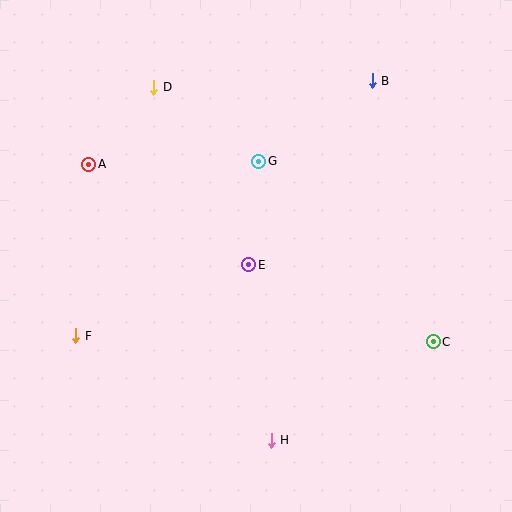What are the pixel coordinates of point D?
Point D is at (154, 87).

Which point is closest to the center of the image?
Point E at (249, 265) is closest to the center.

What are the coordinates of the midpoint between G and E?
The midpoint between G and E is at (254, 213).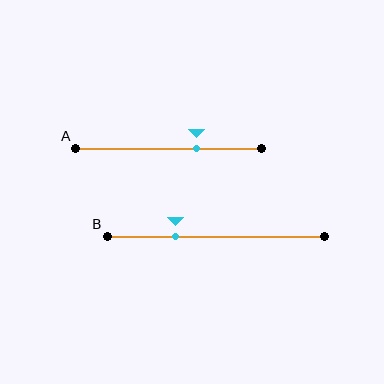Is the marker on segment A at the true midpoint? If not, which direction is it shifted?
No, the marker on segment A is shifted to the right by about 15% of the segment length.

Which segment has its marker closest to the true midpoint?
Segment A has its marker closest to the true midpoint.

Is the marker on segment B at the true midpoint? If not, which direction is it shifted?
No, the marker on segment B is shifted to the left by about 18% of the segment length.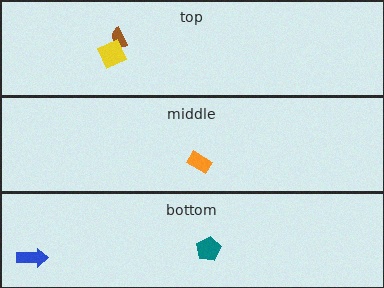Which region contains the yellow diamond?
The top region.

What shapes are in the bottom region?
The teal pentagon, the blue arrow.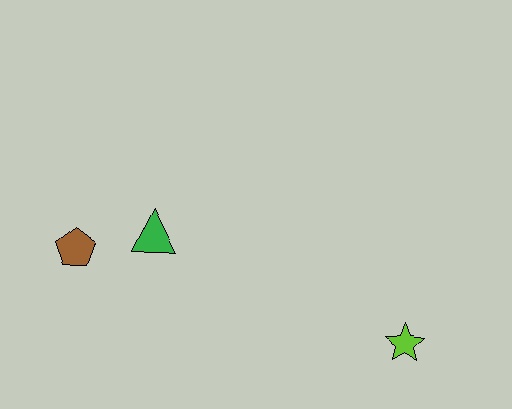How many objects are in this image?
There are 3 objects.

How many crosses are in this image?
There are no crosses.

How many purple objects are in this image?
There are no purple objects.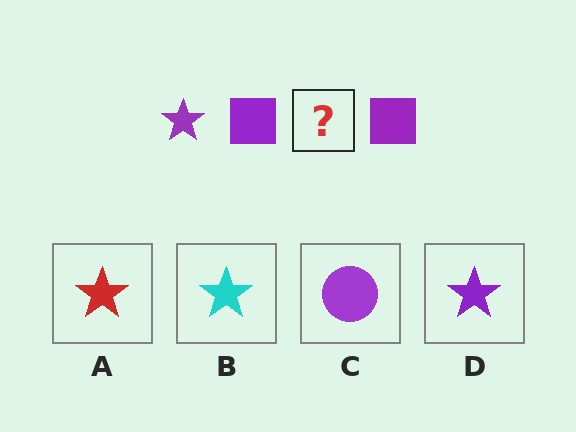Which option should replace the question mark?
Option D.